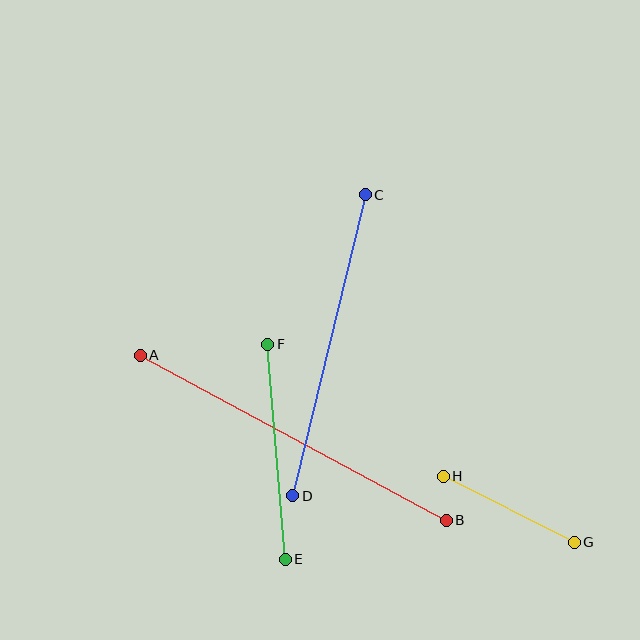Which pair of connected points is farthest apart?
Points A and B are farthest apart.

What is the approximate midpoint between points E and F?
The midpoint is at approximately (276, 452) pixels.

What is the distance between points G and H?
The distance is approximately 147 pixels.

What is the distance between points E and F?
The distance is approximately 216 pixels.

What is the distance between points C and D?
The distance is approximately 310 pixels.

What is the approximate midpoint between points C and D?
The midpoint is at approximately (329, 345) pixels.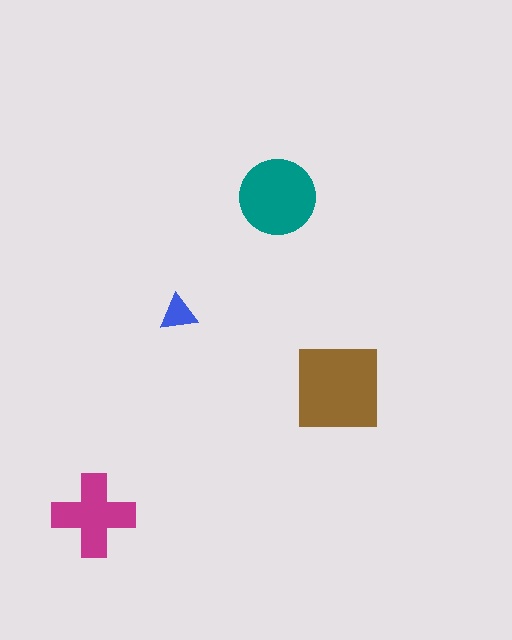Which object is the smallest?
The blue triangle.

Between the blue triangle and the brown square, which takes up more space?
The brown square.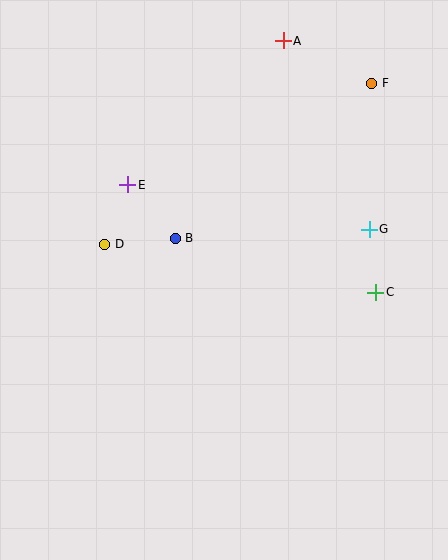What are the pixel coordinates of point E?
Point E is at (128, 185).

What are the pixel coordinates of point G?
Point G is at (369, 229).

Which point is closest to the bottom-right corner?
Point C is closest to the bottom-right corner.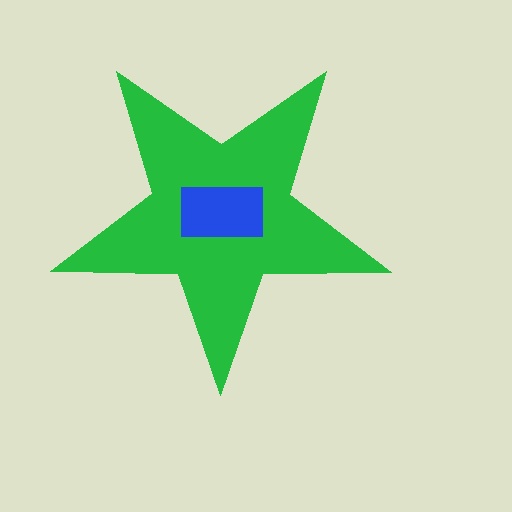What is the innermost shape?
The blue rectangle.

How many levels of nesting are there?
2.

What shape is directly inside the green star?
The blue rectangle.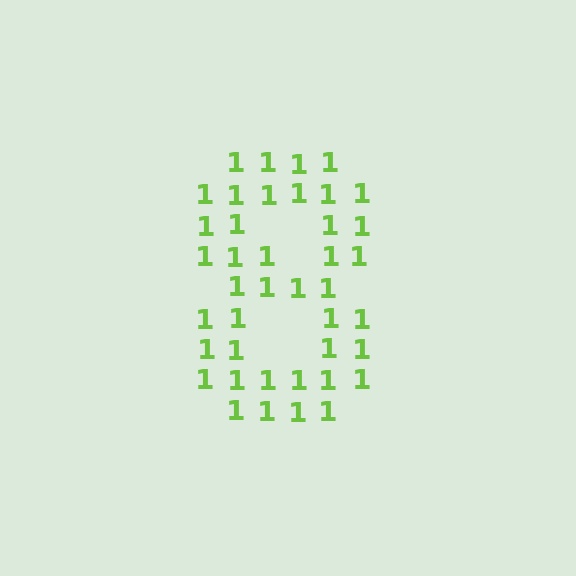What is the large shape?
The large shape is the digit 8.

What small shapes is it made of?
It is made of small digit 1's.